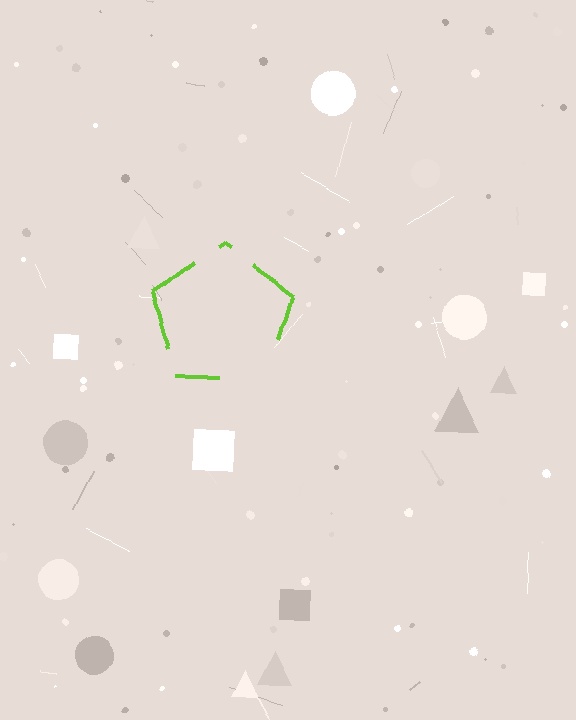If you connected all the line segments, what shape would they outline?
They would outline a pentagon.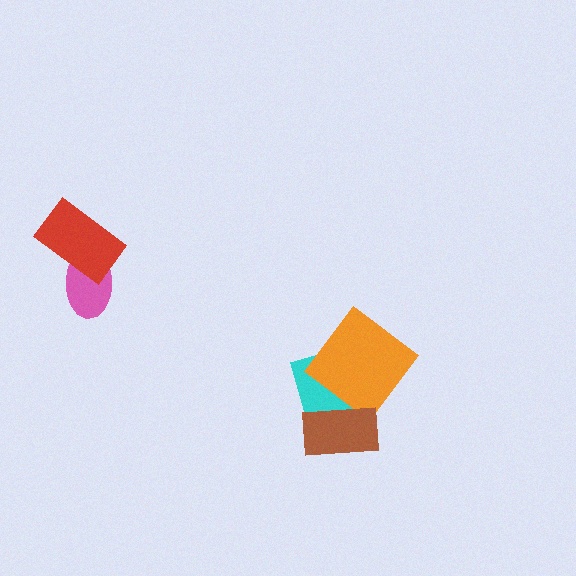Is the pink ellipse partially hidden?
Yes, it is partially covered by another shape.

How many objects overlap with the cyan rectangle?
2 objects overlap with the cyan rectangle.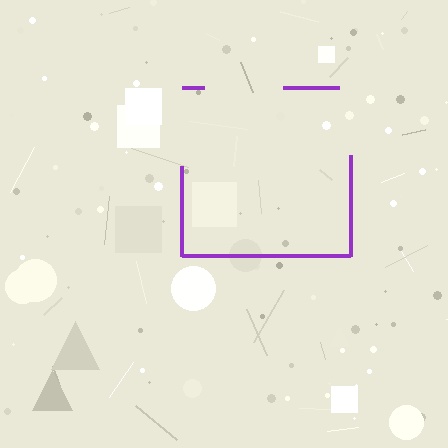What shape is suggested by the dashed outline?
The dashed outline suggests a square.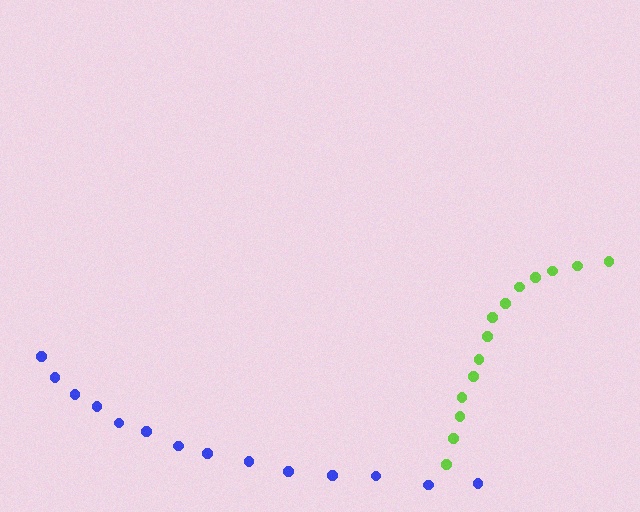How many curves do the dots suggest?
There are 2 distinct paths.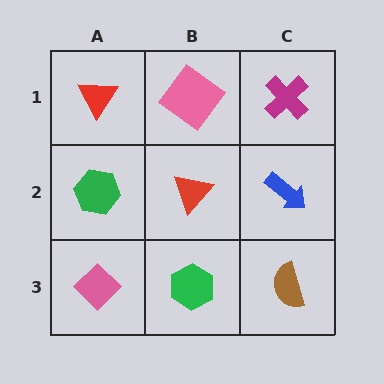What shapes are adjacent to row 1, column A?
A green hexagon (row 2, column A), a pink diamond (row 1, column B).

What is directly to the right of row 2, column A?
A red triangle.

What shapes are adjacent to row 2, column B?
A pink diamond (row 1, column B), a green hexagon (row 3, column B), a green hexagon (row 2, column A), a blue arrow (row 2, column C).